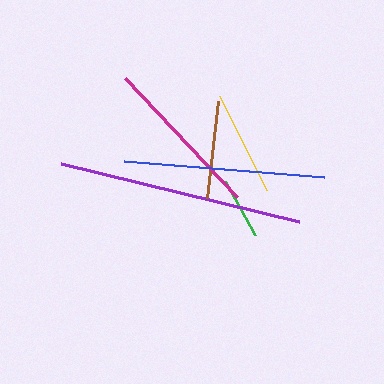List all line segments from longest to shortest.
From longest to shortest: purple, blue, magenta, yellow, brown, green.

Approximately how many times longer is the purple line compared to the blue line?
The purple line is approximately 1.2 times the length of the blue line.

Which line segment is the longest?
The purple line is the longest at approximately 244 pixels.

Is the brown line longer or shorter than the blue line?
The blue line is longer than the brown line.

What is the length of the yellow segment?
The yellow segment is approximately 105 pixels long.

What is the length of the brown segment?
The brown segment is approximately 98 pixels long.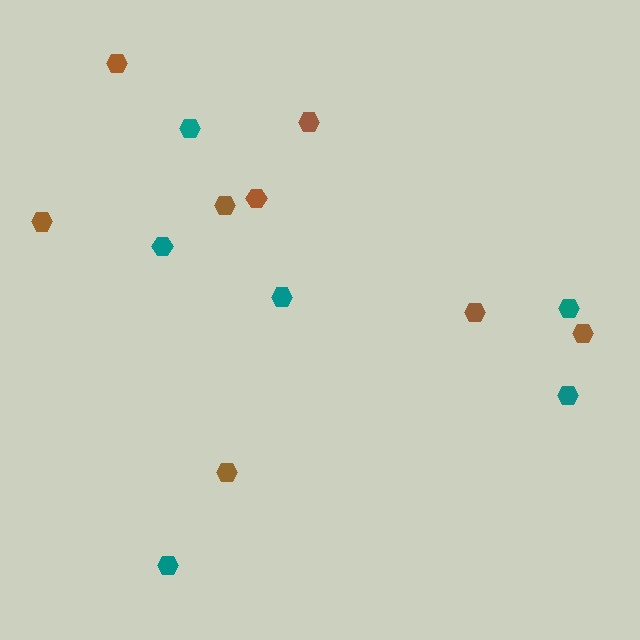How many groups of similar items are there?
There are 2 groups: one group of brown hexagons (8) and one group of teal hexagons (6).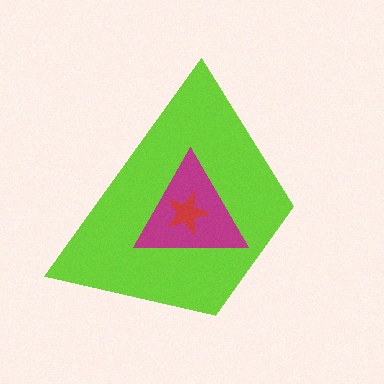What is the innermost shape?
The red star.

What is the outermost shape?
The lime trapezoid.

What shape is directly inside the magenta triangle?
The red star.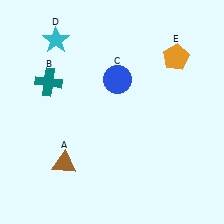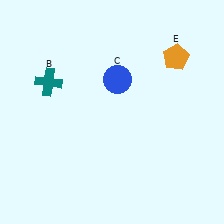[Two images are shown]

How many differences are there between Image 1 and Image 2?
There are 2 differences between the two images.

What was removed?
The brown triangle (A), the cyan star (D) were removed in Image 2.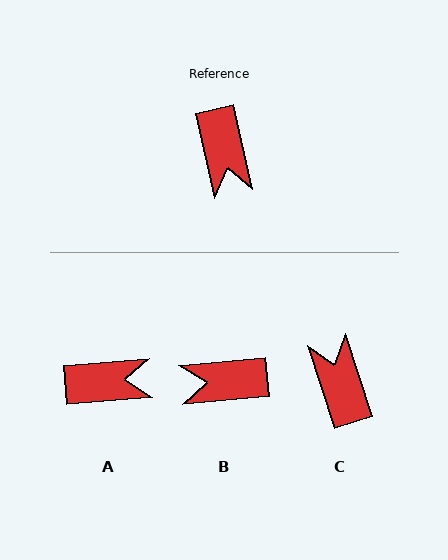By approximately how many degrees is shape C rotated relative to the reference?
Approximately 175 degrees clockwise.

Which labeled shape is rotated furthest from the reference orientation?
C, about 175 degrees away.